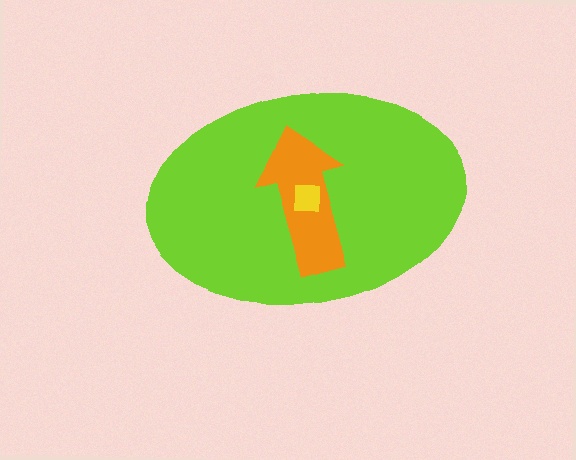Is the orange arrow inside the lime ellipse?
Yes.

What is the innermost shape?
The yellow square.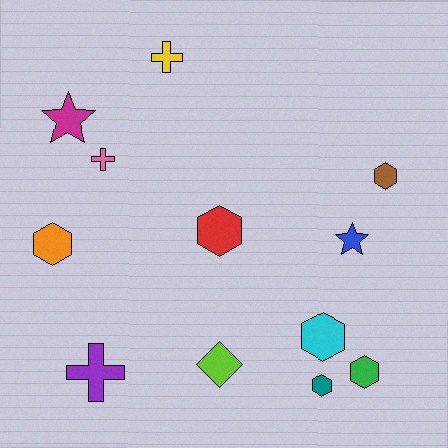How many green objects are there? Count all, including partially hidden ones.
There is 1 green object.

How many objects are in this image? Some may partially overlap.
There are 12 objects.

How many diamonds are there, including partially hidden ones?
There is 1 diamond.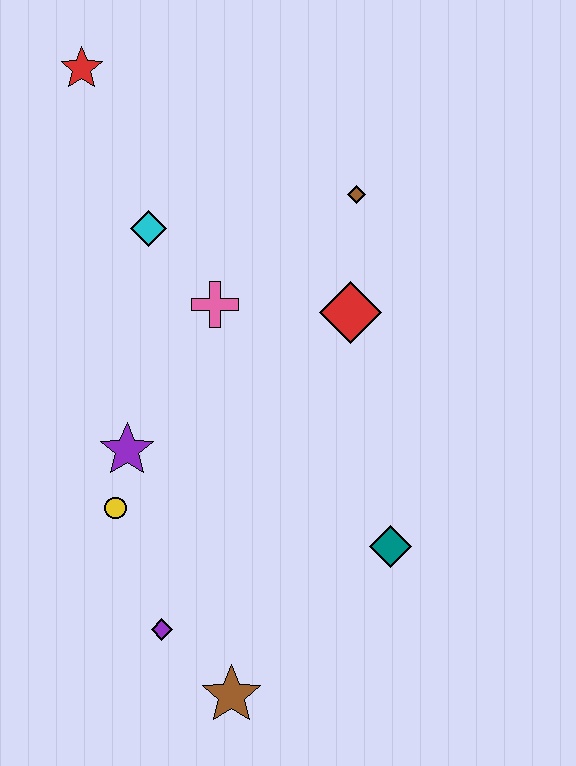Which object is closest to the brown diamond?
The red diamond is closest to the brown diamond.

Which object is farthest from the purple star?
The red star is farthest from the purple star.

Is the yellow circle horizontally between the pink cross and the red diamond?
No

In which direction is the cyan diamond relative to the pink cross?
The cyan diamond is above the pink cross.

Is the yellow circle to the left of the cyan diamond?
Yes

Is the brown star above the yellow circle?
No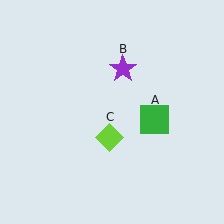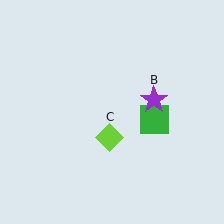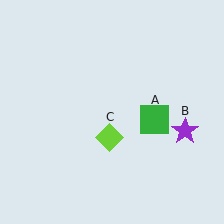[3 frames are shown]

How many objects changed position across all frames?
1 object changed position: purple star (object B).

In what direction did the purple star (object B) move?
The purple star (object B) moved down and to the right.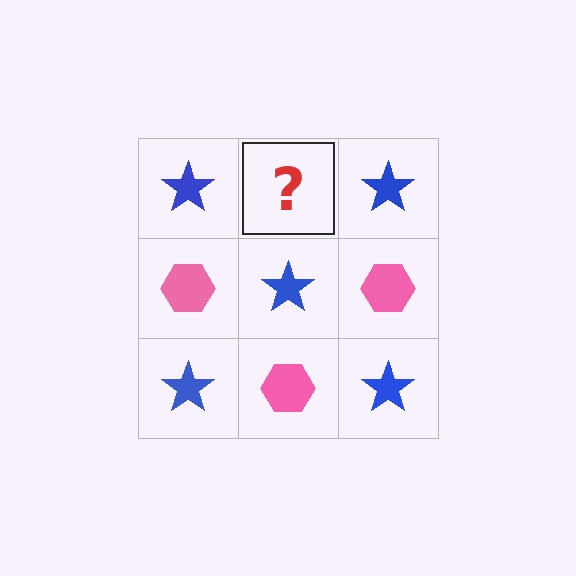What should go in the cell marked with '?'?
The missing cell should contain a pink hexagon.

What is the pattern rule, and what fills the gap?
The rule is that it alternates blue star and pink hexagon in a checkerboard pattern. The gap should be filled with a pink hexagon.